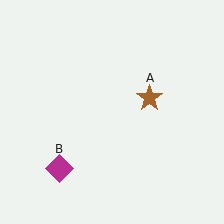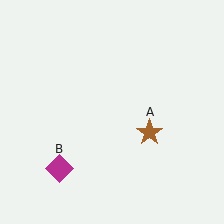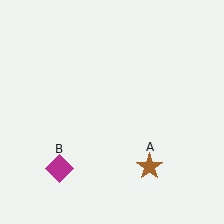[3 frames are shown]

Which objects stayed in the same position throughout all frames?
Magenta diamond (object B) remained stationary.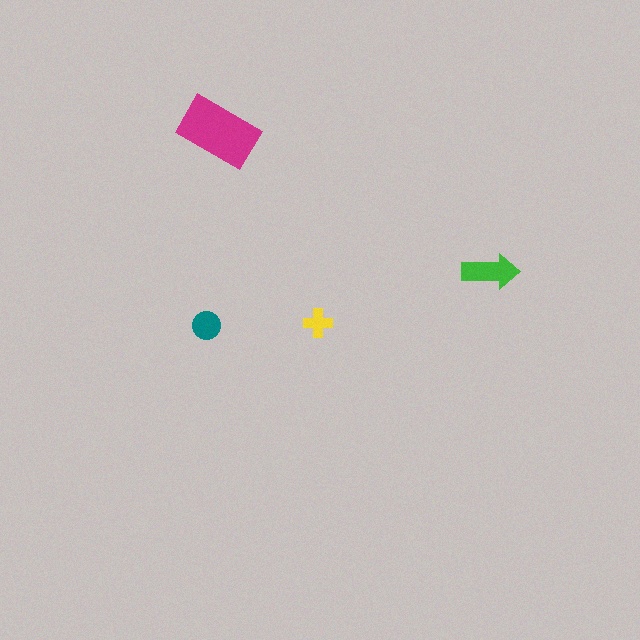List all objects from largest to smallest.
The magenta rectangle, the green arrow, the teal circle, the yellow cross.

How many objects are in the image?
There are 4 objects in the image.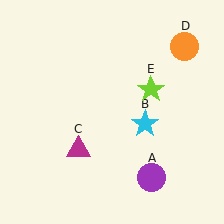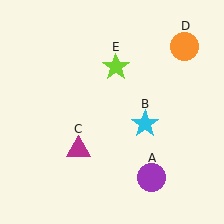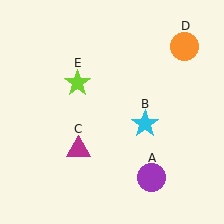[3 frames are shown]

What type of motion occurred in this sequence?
The lime star (object E) rotated counterclockwise around the center of the scene.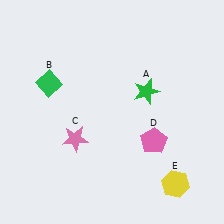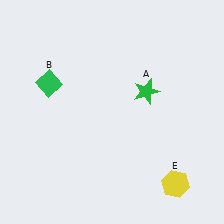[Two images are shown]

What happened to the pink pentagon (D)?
The pink pentagon (D) was removed in Image 2. It was in the bottom-right area of Image 1.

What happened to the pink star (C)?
The pink star (C) was removed in Image 2. It was in the bottom-left area of Image 1.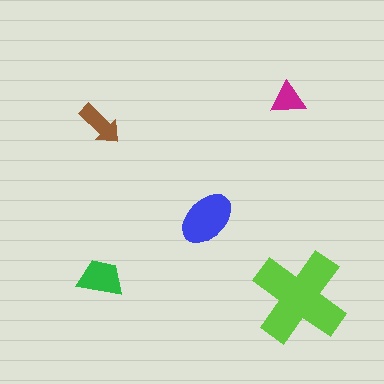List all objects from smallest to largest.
The magenta triangle, the brown arrow, the green trapezoid, the blue ellipse, the lime cross.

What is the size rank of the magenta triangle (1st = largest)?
5th.